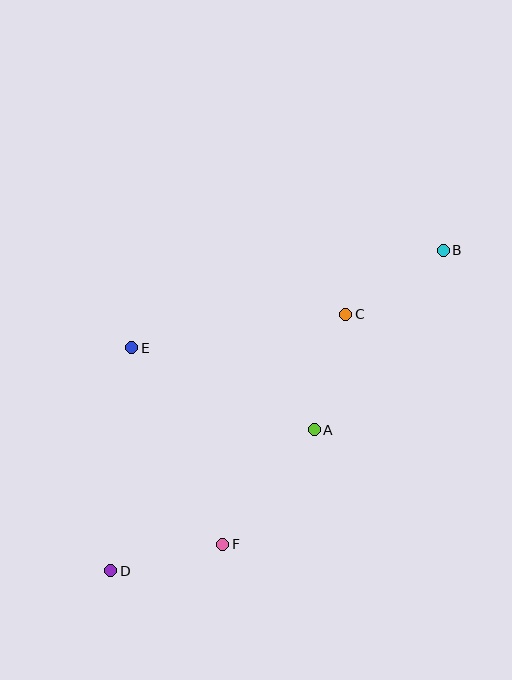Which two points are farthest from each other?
Points B and D are farthest from each other.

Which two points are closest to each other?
Points D and F are closest to each other.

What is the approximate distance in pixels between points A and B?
The distance between A and B is approximately 221 pixels.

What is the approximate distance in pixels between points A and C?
The distance between A and C is approximately 120 pixels.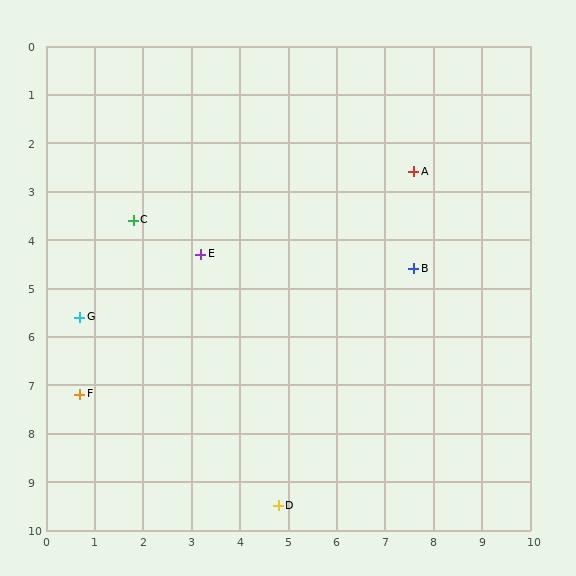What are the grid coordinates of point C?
Point C is at approximately (1.8, 3.6).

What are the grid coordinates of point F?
Point F is at approximately (0.7, 7.2).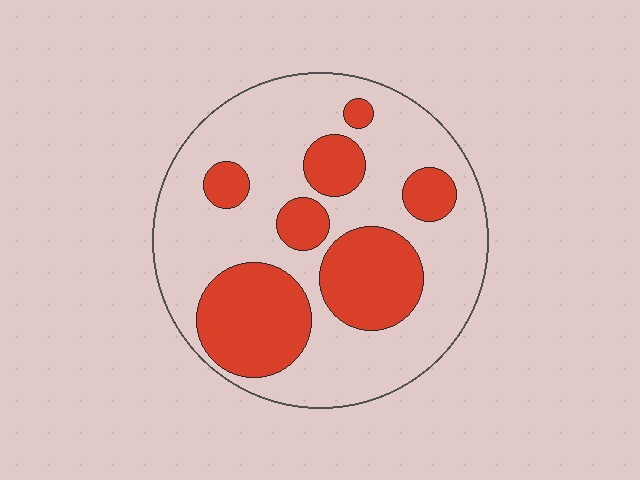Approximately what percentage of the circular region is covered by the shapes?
Approximately 35%.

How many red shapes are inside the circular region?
7.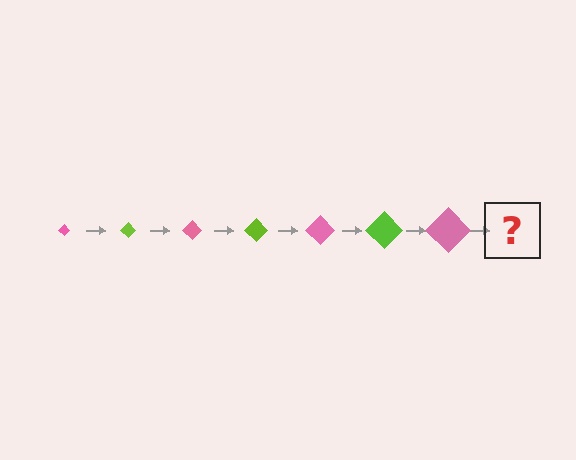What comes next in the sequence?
The next element should be a lime diamond, larger than the previous one.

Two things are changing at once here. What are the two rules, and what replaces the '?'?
The two rules are that the diamond grows larger each step and the color cycles through pink and lime. The '?' should be a lime diamond, larger than the previous one.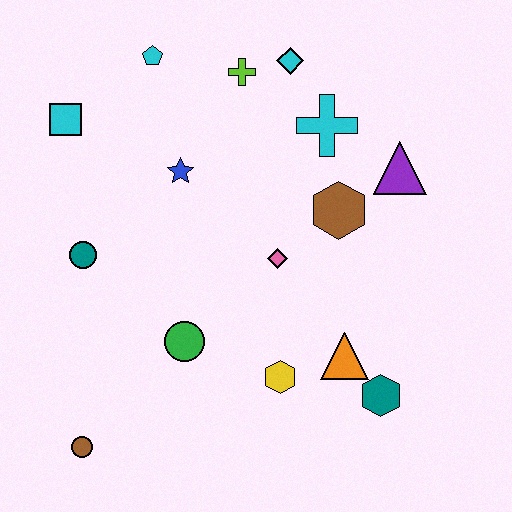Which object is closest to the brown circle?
The green circle is closest to the brown circle.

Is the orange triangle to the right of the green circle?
Yes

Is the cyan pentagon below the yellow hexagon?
No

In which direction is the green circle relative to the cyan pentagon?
The green circle is below the cyan pentagon.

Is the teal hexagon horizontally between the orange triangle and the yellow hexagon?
No